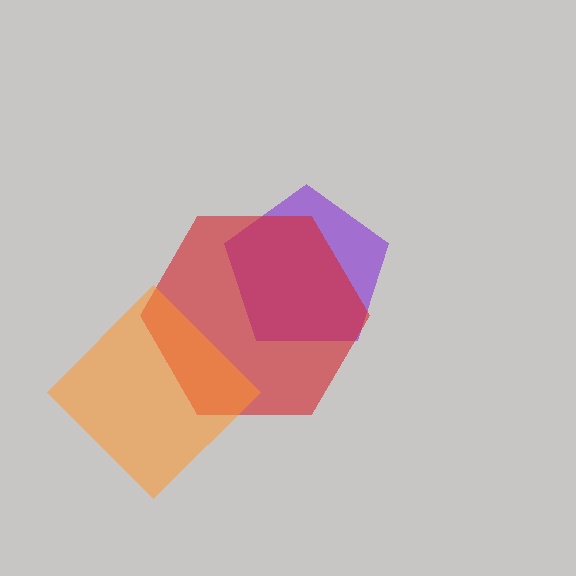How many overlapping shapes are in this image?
There are 3 overlapping shapes in the image.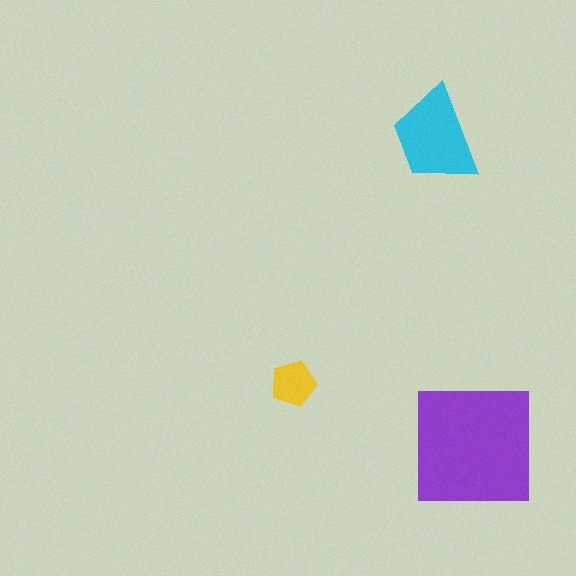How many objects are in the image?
There are 3 objects in the image.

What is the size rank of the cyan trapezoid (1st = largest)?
2nd.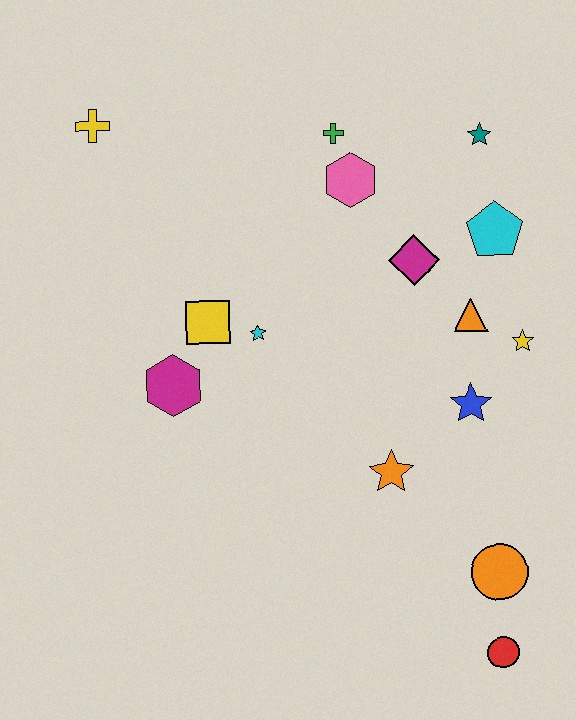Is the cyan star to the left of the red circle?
Yes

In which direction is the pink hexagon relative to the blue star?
The pink hexagon is above the blue star.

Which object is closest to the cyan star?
The yellow square is closest to the cyan star.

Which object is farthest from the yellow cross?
The red circle is farthest from the yellow cross.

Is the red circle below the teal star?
Yes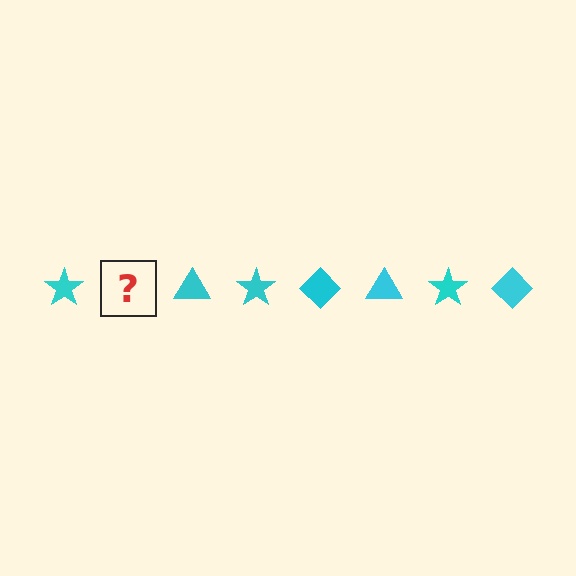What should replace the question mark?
The question mark should be replaced with a cyan diamond.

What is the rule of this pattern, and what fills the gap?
The rule is that the pattern cycles through star, diamond, triangle shapes in cyan. The gap should be filled with a cyan diamond.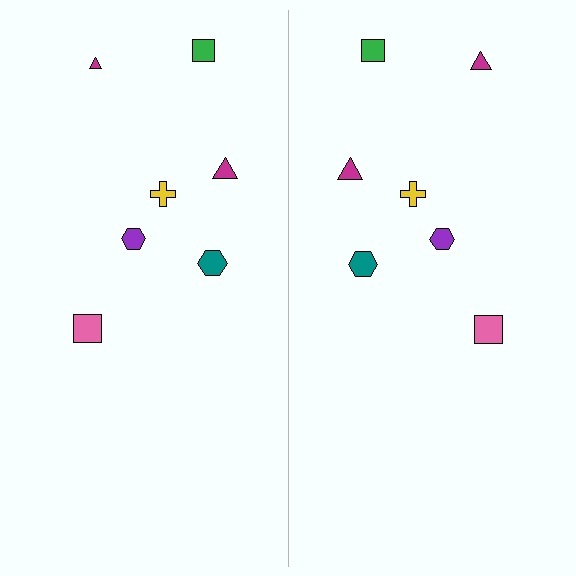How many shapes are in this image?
There are 14 shapes in this image.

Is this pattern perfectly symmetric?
No, the pattern is not perfectly symmetric. The magenta triangle on the right side has a different size than its mirror counterpart.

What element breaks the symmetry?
The magenta triangle on the right side has a different size than its mirror counterpart.